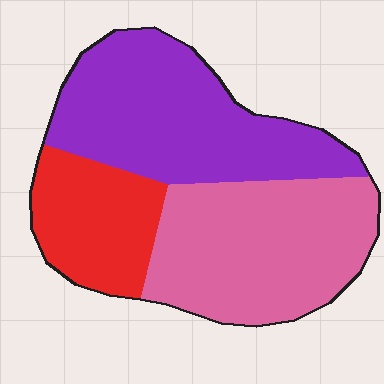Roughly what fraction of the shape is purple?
Purple covers 40% of the shape.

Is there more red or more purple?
Purple.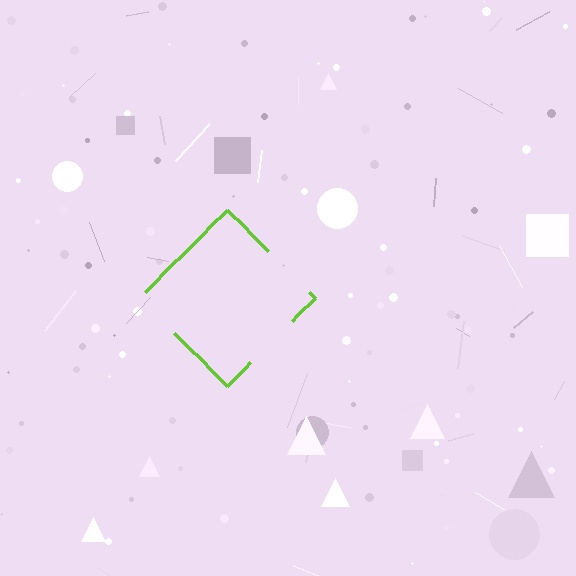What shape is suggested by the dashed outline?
The dashed outline suggests a diamond.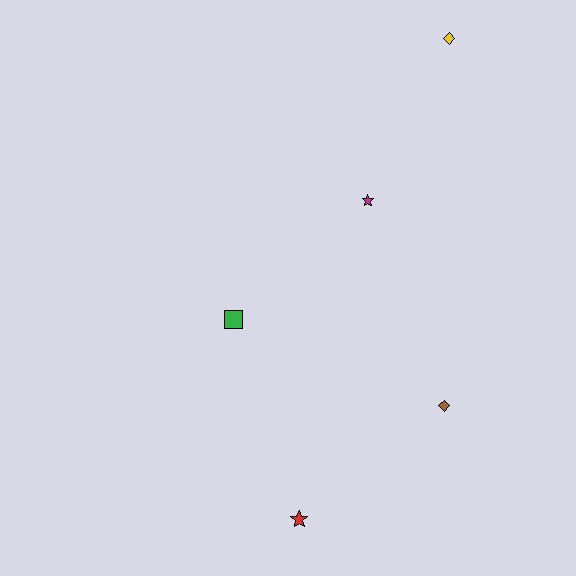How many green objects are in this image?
There is 1 green object.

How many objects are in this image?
There are 5 objects.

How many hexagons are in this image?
There are no hexagons.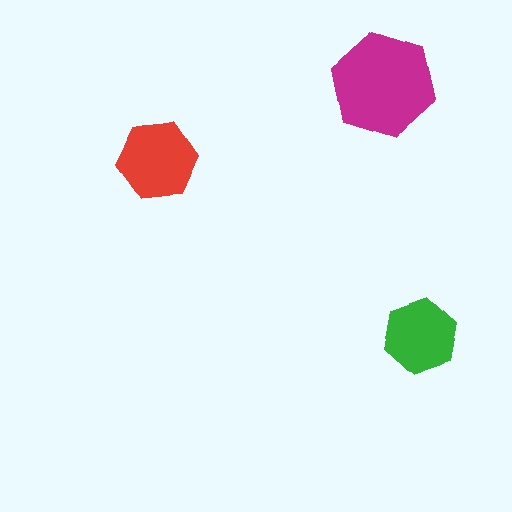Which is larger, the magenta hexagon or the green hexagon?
The magenta one.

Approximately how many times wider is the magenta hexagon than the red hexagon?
About 1.5 times wider.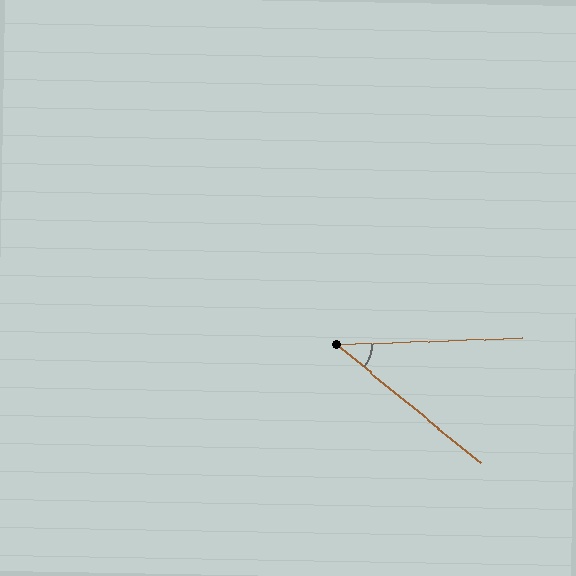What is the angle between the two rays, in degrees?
Approximately 42 degrees.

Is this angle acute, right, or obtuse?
It is acute.